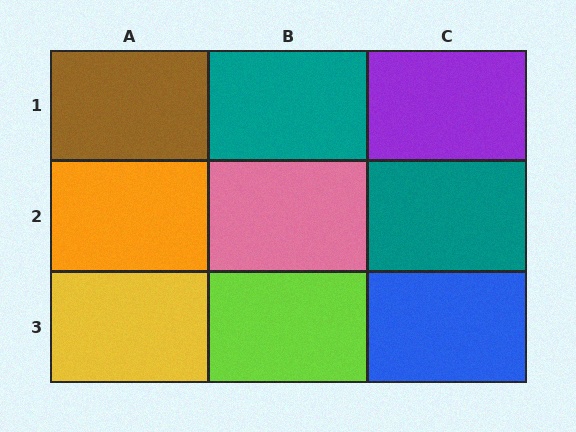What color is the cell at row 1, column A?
Brown.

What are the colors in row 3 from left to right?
Yellow, lime, blue.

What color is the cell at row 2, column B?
Pink.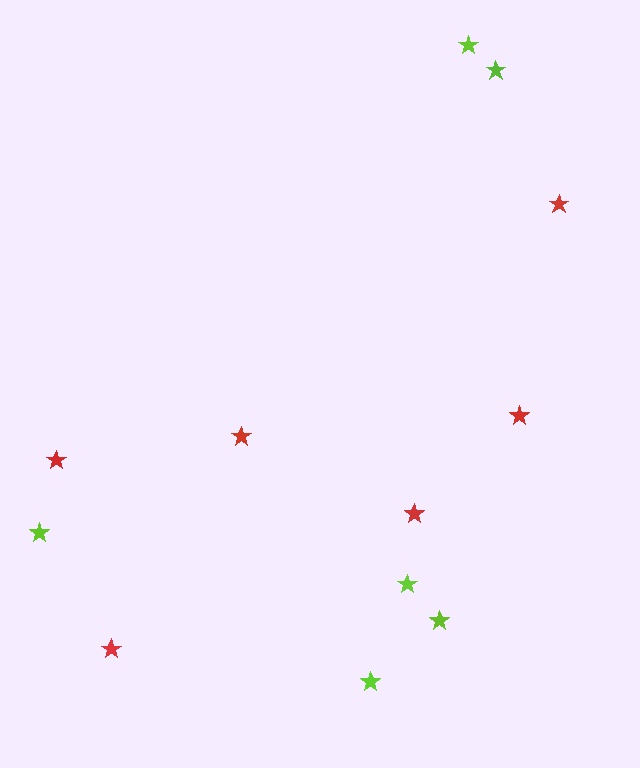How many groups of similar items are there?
There are 2 groups: one group of red stars (6) and one group of lime stars (6).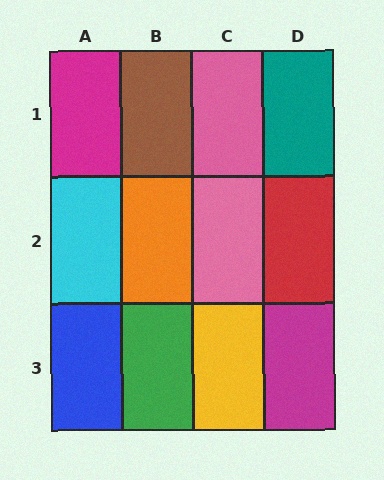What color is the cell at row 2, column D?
Red.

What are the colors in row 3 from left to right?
Blue, green, yellow, magenta.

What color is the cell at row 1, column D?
Teal.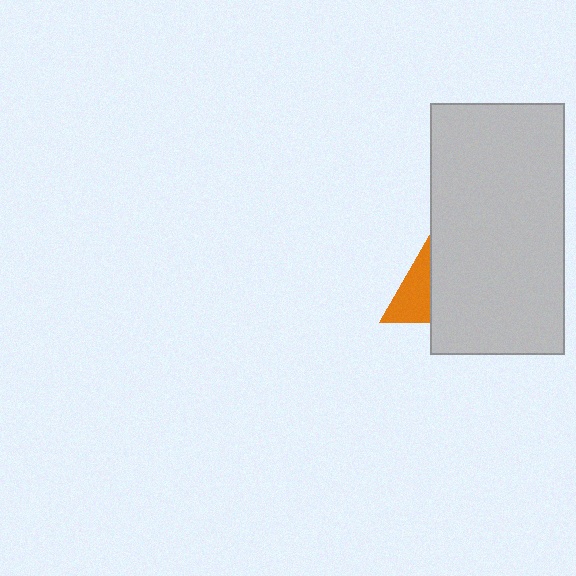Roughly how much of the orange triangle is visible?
A small part of it is visible (roughly 34%).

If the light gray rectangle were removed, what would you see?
You would see the complete orange triangle.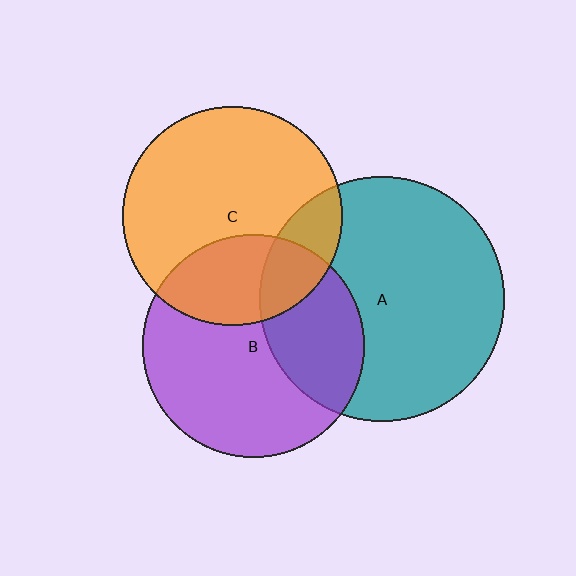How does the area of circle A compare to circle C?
Approximately 1.2 times.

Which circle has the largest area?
Circle A (teal).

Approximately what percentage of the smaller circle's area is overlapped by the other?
Approximately 15%.